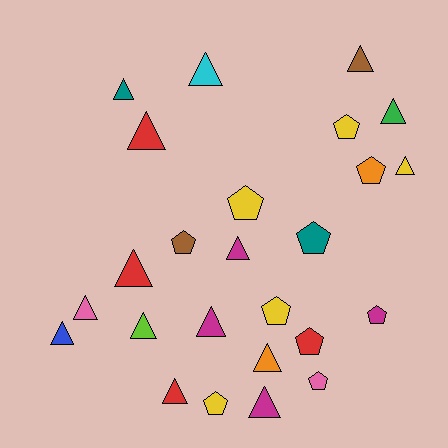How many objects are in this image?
There are 25 objects.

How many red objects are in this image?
There are 4 red objects.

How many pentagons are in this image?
There are 10 pentagons.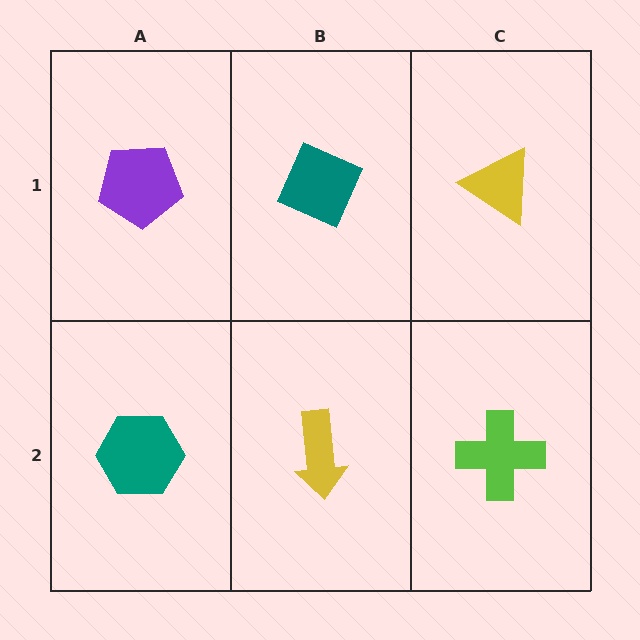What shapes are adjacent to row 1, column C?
A lime cross (row 2, column C), a teal diamond (row 1, column B).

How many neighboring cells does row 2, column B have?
3.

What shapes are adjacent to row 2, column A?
A purple pentagon (row 1, column A), a yellow arrow (row 2, column B).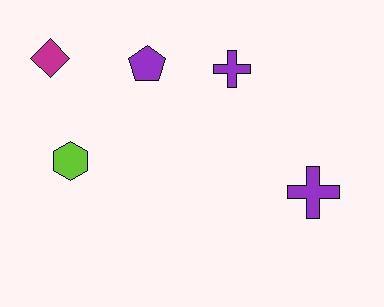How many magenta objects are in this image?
There is 1 magenta object.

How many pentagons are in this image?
There is 1 pentagon.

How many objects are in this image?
There are 5 objects.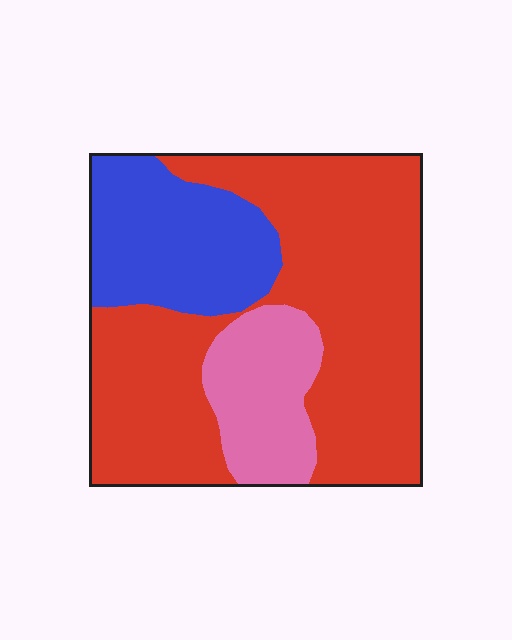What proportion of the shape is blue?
Blue covers roughly 20% of the shape.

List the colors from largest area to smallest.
From largest to smallest: red, blue, pink.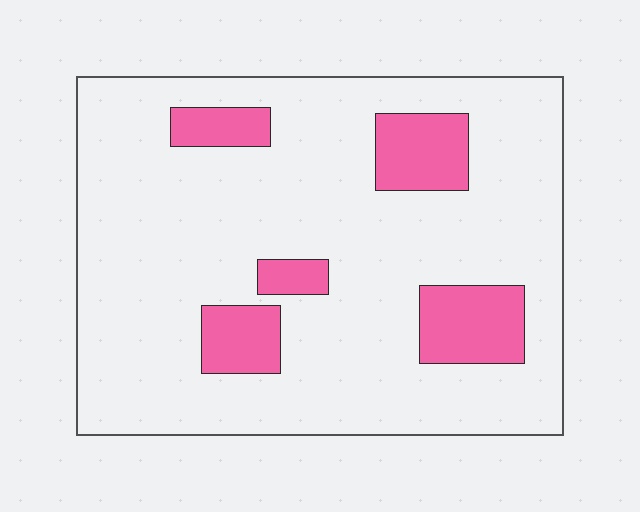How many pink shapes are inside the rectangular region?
5.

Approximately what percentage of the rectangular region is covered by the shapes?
Approximately 15%.